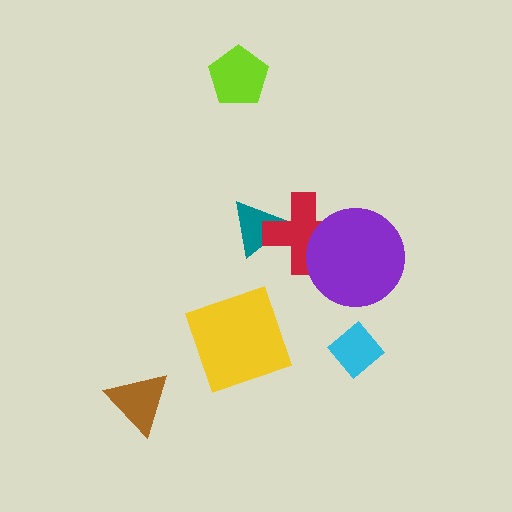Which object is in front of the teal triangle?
The red cross is in front of the teal triangle.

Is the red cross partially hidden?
Yes, it is partially covered by another shape.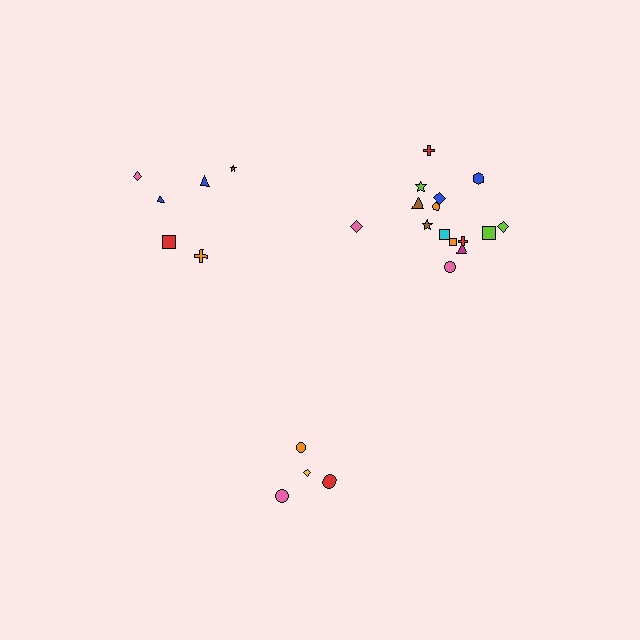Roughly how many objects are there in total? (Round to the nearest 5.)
Roughly 25 objects in total.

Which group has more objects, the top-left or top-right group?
The top-right group.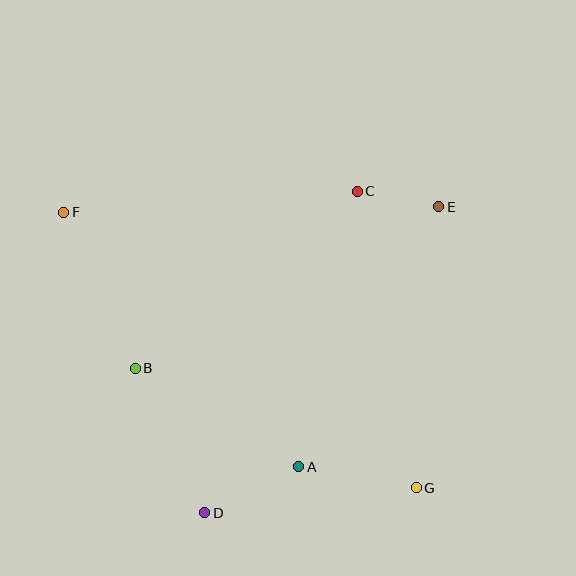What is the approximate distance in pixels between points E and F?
The distance between E and F is approximately 375 pixels.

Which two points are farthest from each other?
Points F and G are farthest from each other.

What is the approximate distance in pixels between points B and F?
The distance between B and F is approximately 172 pixels.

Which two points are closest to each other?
Points C and E are closest to each other.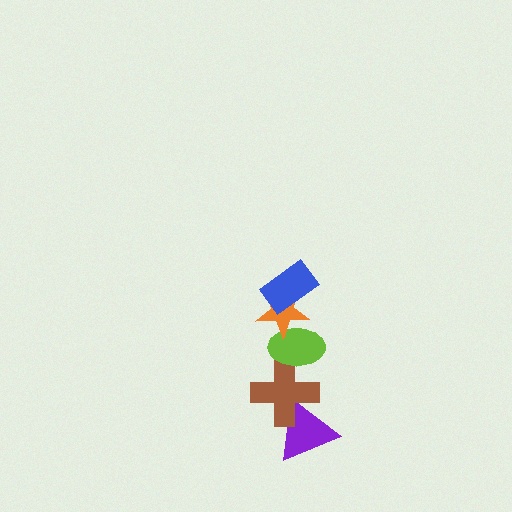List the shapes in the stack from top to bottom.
From top to bottom: the blue rectangle, the orange star, the lime ellipse, the brown cross, the purple triangle.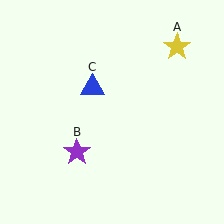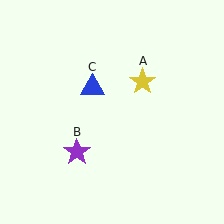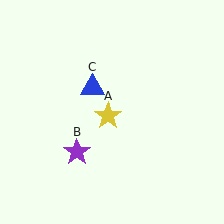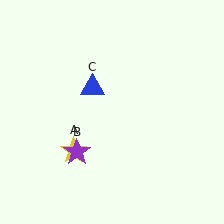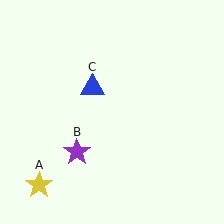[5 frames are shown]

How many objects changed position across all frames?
1 object changed position: yellow star (object A).